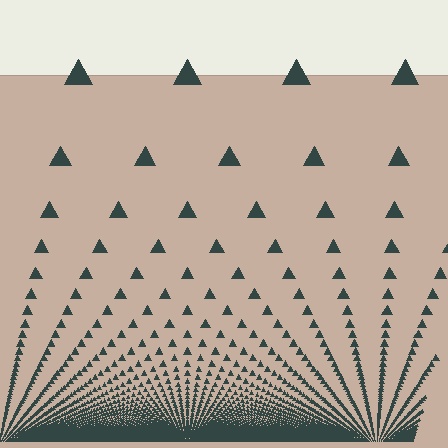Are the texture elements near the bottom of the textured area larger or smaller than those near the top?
Smaller. The gradient is inverted — elements near the bottom are smaller and denser.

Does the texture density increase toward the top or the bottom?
Density increases toward the bottom.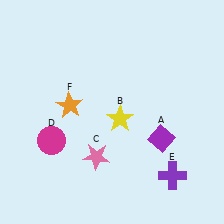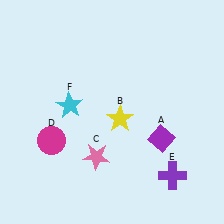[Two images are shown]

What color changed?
The star (F) changed from orange in Image 1 to cyan in Image 2.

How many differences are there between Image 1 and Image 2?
There is 1 difference between the two images.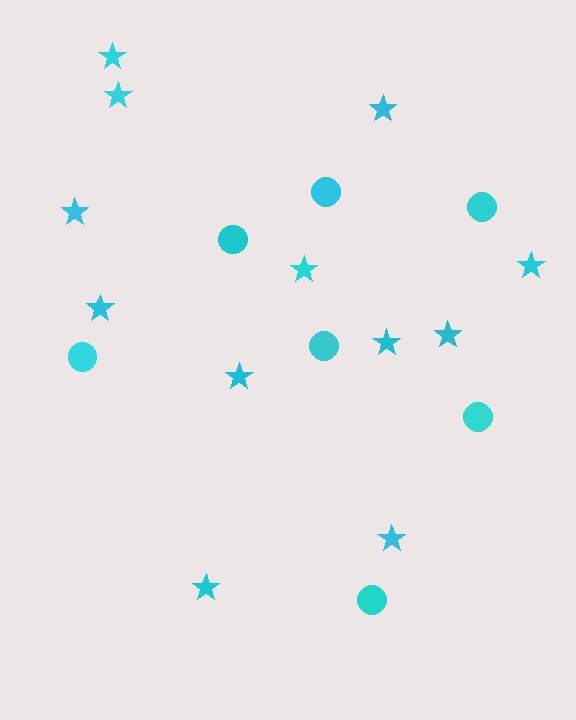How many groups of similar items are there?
There are 2 groups: one group of stars (12) and one group of circles (7).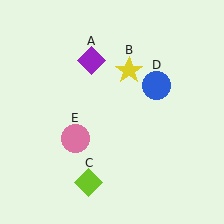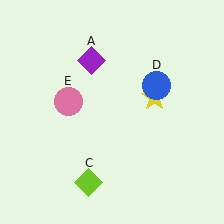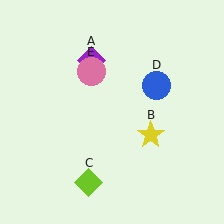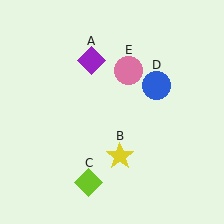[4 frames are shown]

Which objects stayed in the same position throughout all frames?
Purple diamond (object A) and lime diamond (object C) and blue circle (object D) remained stationary.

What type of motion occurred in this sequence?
The yellow star (object B), pink circle (object E) rotated clockwise around the center of the scene.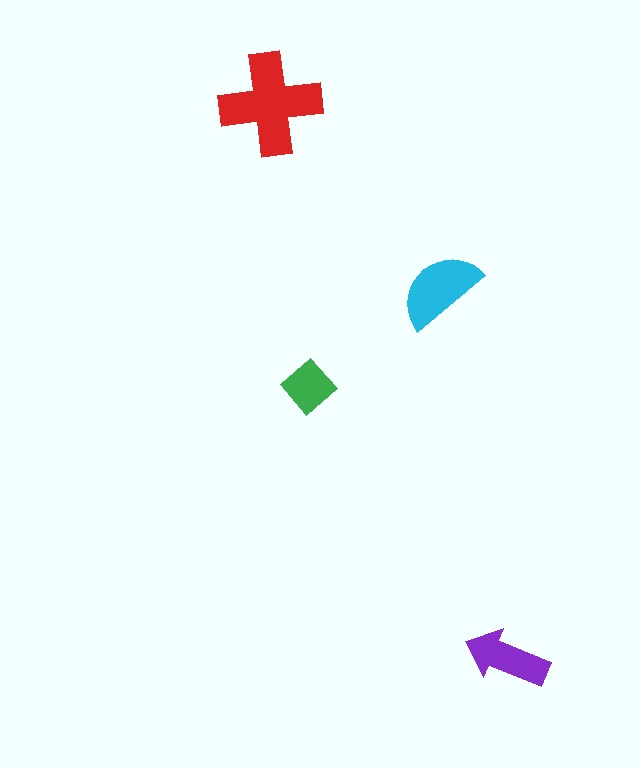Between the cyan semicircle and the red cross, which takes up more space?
The red cross.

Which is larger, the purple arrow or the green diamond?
The purple arrow.